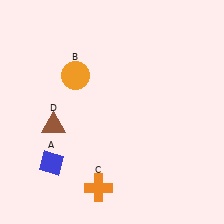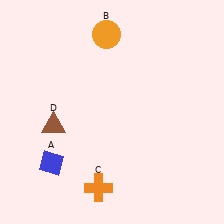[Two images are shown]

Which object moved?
The orange circle (B) moved up.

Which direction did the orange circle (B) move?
The orange circle (B) moved up.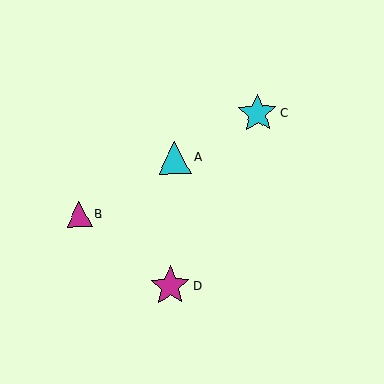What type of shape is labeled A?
Shape A is a cyan triangle.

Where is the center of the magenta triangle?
The center of the magenta triangle is at (79, 214).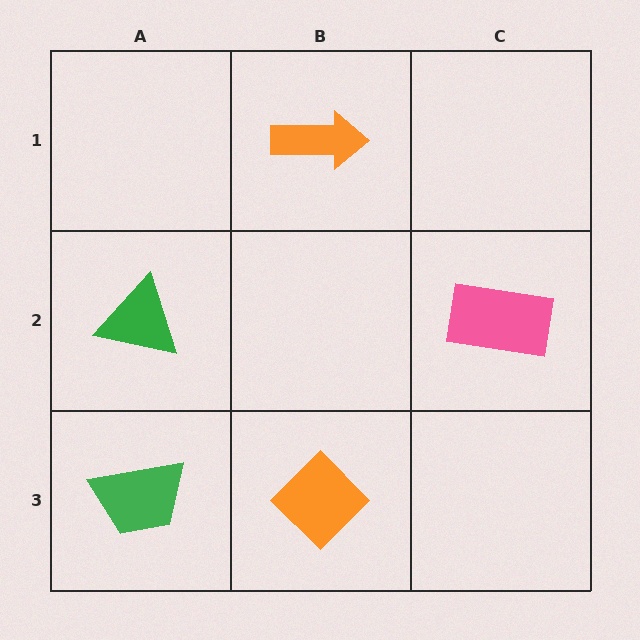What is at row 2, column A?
A green triangle.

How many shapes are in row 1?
1 shape.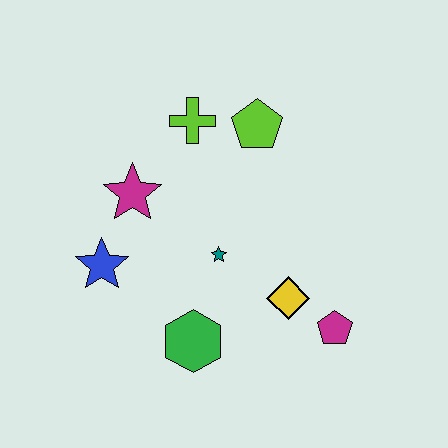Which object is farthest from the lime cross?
The magenta pentagon is farthest from the lime cross.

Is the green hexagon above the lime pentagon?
No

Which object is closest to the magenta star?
The blue star is closest to the magenta star.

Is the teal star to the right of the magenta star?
Yes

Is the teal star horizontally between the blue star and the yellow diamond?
Yes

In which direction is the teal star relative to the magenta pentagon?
The teal star is to the left of the magenta pentagon.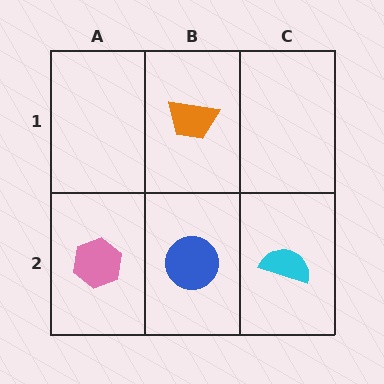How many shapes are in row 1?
1 shape.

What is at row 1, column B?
An orange trapezoid.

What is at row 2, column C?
A cyan semicircle.